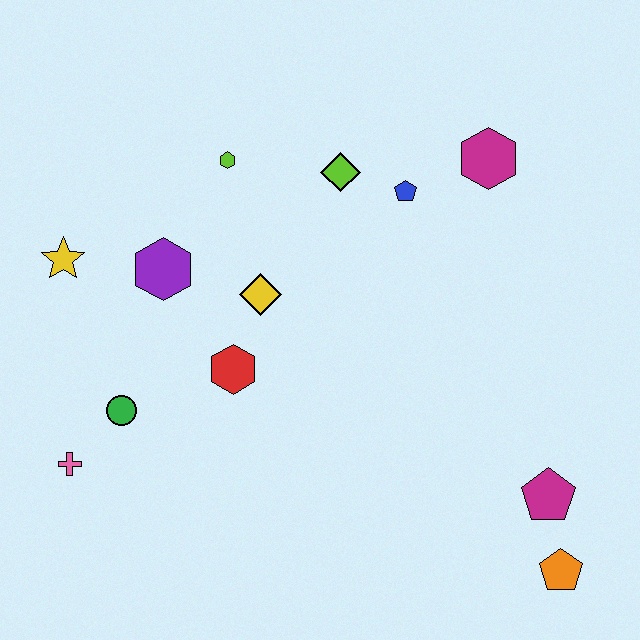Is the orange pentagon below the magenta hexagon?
Yes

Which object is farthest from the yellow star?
The orange pentagon is farthest from the yellow star.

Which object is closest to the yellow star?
The purple hexagon is closest to the yellow star.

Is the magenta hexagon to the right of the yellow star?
Yes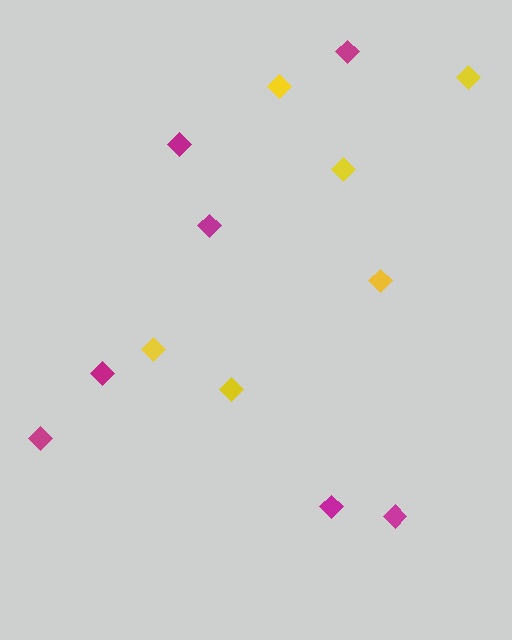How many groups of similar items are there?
There are 2 groups: one group of yellow diamonds (6) and one group of magenta diamonds (7).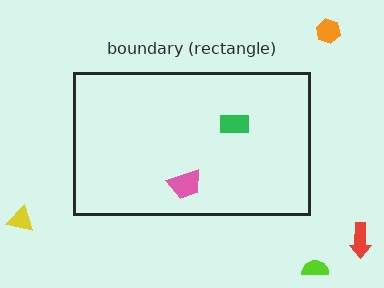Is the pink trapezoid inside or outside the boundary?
Inside.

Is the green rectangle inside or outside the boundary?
Inside.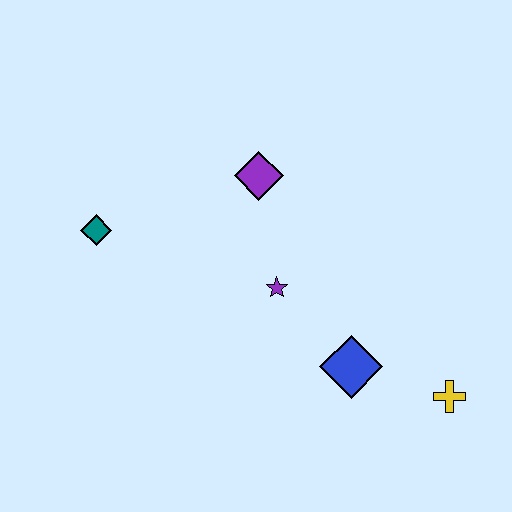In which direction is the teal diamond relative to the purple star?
The teal diamond is to the left of the purple star.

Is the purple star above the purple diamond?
No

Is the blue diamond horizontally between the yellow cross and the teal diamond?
Yes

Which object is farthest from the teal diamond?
The yellow cross is farthest from the teal diamond.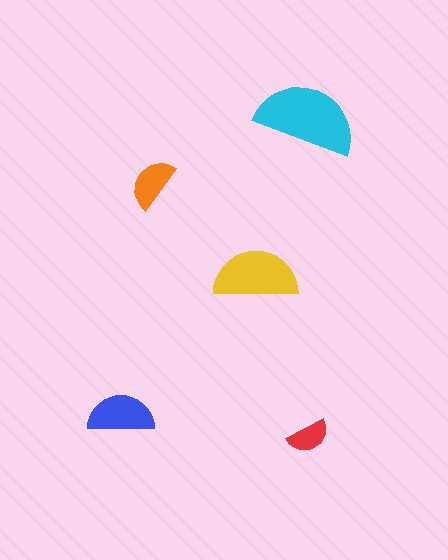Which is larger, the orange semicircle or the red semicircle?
The orange one.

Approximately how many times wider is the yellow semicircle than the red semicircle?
About 2 times wider.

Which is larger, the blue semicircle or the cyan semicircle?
The cyan one.